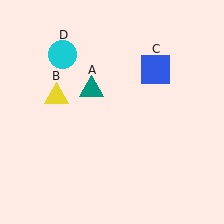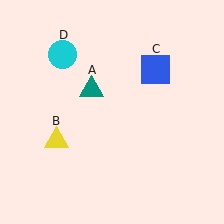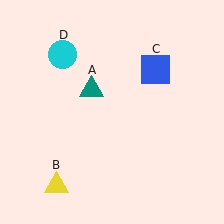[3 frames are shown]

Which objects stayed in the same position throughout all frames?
Teal triangle (object A) and blue square (object C) and cyan circle (object D) remained stationary.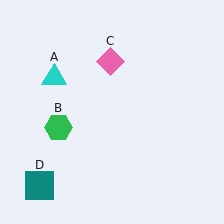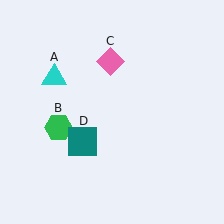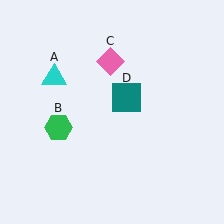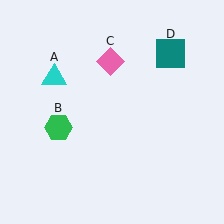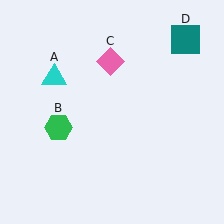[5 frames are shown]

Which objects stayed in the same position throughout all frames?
Cyan triangle (object A) and green hexagon (object B) and pink diamond (object C) remained stationary.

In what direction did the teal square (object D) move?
The teal square (object D) moved up and to the right.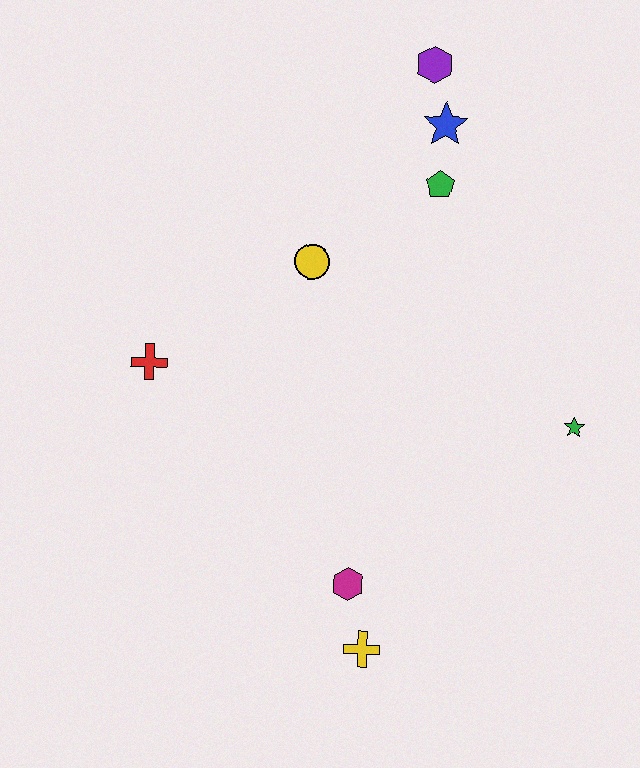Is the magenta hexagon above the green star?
No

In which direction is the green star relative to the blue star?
The green star is below the blue star.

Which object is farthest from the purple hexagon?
The yellow cross is farthest from the purple hexagon.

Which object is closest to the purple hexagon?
The blue star is closest to the purple hexagon.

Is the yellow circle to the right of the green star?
No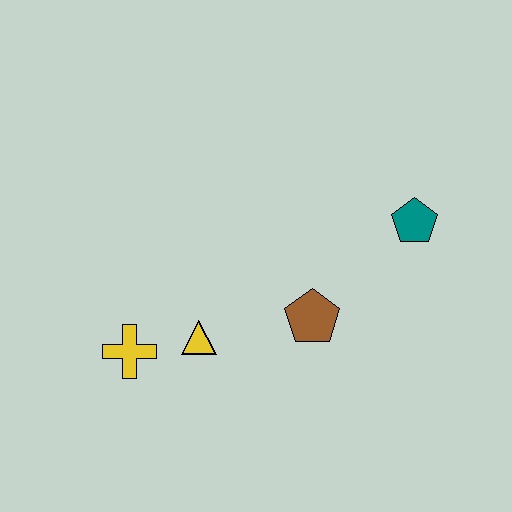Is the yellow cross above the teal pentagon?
No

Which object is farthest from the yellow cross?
The teal pentagon is farthest from the yellow cross.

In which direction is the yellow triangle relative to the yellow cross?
The yellow triangle is to the right of the yellow cross.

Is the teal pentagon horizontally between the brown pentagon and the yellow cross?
No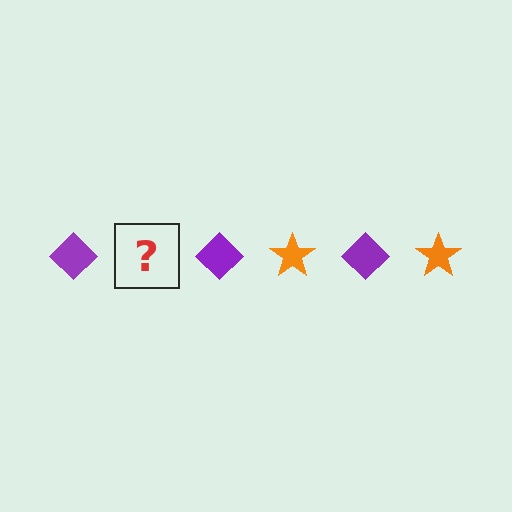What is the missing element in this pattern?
The missing element is an orange star.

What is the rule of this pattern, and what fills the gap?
The rule is that the pattern alternates between purple diamond and orange star. The gap should be filled with an orange star.